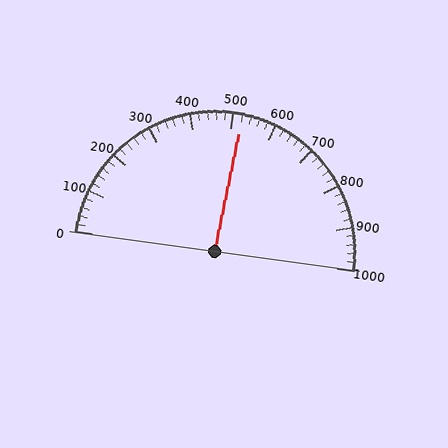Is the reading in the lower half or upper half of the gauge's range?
The reading is in the upper half of the range (0 to 1000).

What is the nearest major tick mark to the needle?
The nearest major tick mark is 500.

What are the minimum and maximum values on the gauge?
The gauge ranges from 0 to 1000.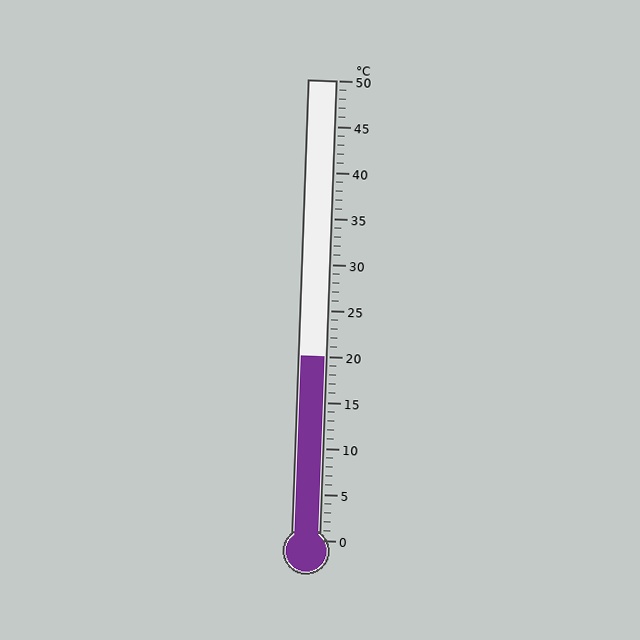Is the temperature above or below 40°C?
The temperature is below 40°C.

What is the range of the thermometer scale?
The thermometer scale ranges from 0°C to 50°C.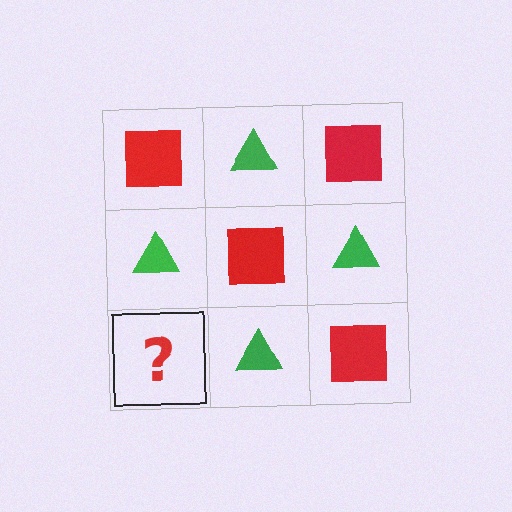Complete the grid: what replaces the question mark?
The question mark should be replaced with a red square.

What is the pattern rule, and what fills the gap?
The rule is that it alternates red square and green triangle in a checkerboard pattern. The gap should be filled with a red square.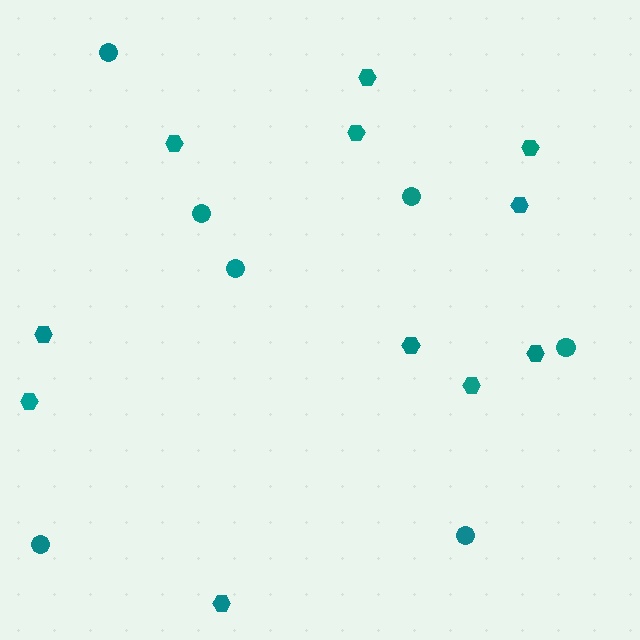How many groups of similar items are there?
There are 2 groups: one group of hexagons (11) and one group of circles (7).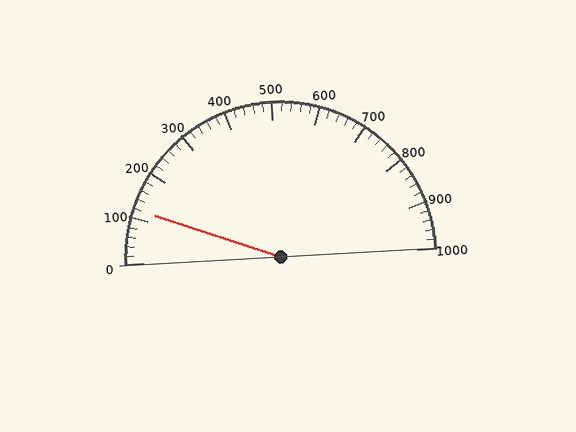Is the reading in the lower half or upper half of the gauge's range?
The reading is in the lower half of the range (0 to 1000).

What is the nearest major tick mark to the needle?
The nearest major tick mark is 100.